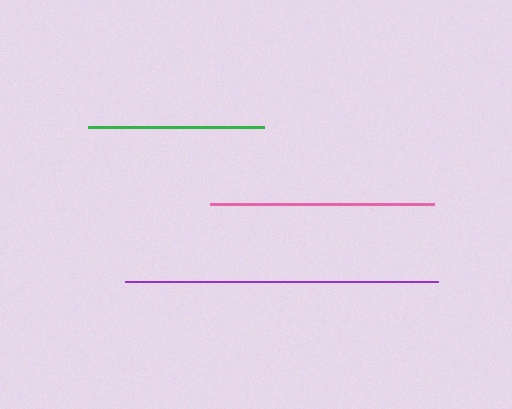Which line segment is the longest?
The purple line is the longest at approximately 313 pixels.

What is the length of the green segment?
The green segment is approximately 176 pixels long.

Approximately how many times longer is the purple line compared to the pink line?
The purple line is approximately 1.4 times the length of the pink line.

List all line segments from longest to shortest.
From longest to shortest: purple, pink, green.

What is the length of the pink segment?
The pink segment is approximately 224 pixels long.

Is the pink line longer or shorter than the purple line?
The purple line is longer than the pink line.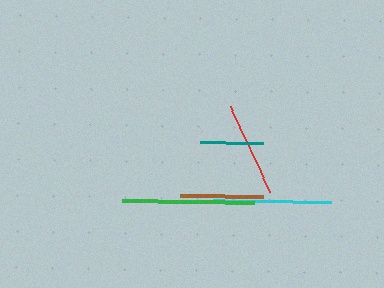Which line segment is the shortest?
The teal line is the shortest at approximately 64 pixels.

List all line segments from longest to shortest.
From longest to shortest: green, cyan, red, brown, teal.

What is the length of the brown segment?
The brown segment is approximately 83 pixels long.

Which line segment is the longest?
The green line is the longest at approximately 131 pixels.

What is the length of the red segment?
The red segment is approximately 96 pixels long.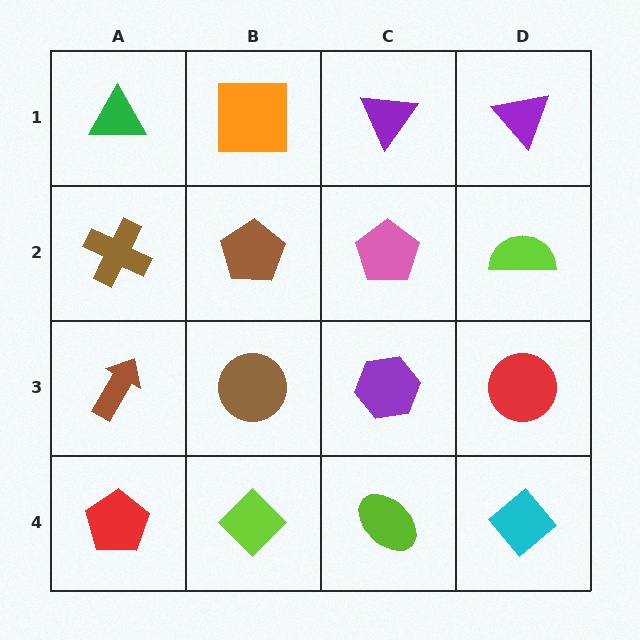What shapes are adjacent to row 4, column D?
A red circle (row 3, column D), a lime ellipse (row 4, column C).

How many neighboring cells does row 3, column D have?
3.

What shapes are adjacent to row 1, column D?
A lime semicircle (row 2, column D), a purple triangle (row 1, column C).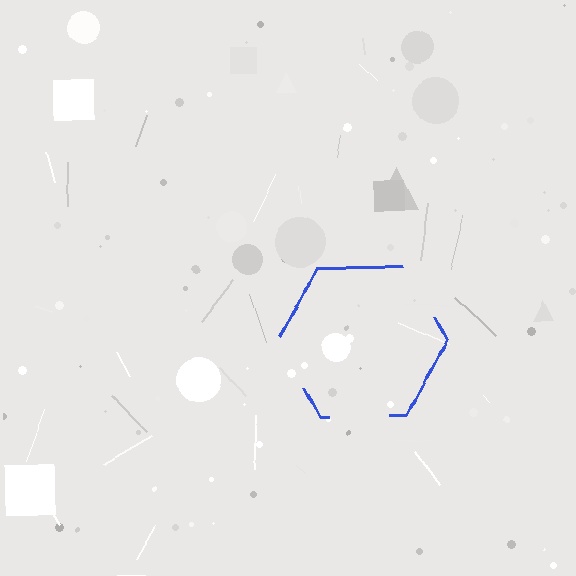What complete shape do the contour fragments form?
The contour fragments form a hexagon.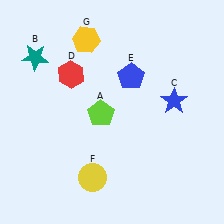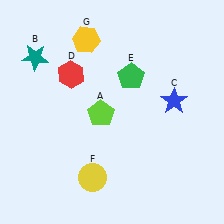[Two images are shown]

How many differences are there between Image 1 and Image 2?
There is 1 difference between the two images.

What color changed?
The pentagon (E) changed from blue in Image 1 to green in Image 2.